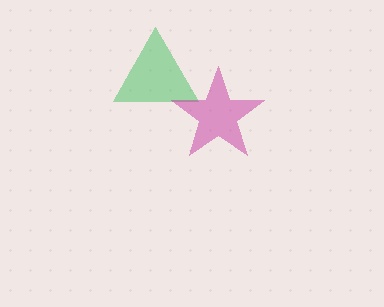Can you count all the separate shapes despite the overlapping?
Yes, there are 2 separate shapes.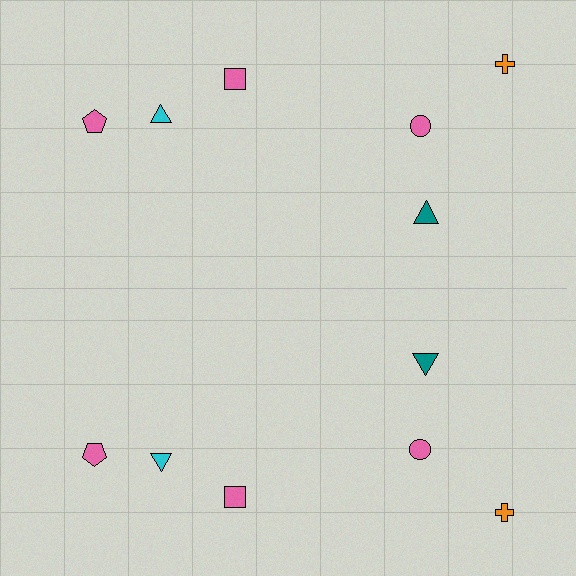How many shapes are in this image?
There are 12 shapes in this image.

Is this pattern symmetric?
Yes, this pattern has bilateral (reflection) symmetry.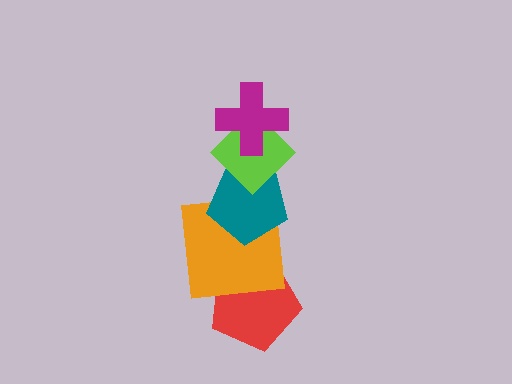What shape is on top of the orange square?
The teal pentagon is on top of the orange square.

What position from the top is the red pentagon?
The red pentagon is 5th from the top.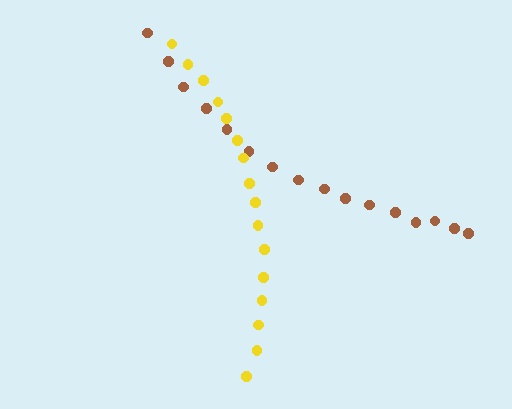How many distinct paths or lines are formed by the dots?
There are 2 distinct paths.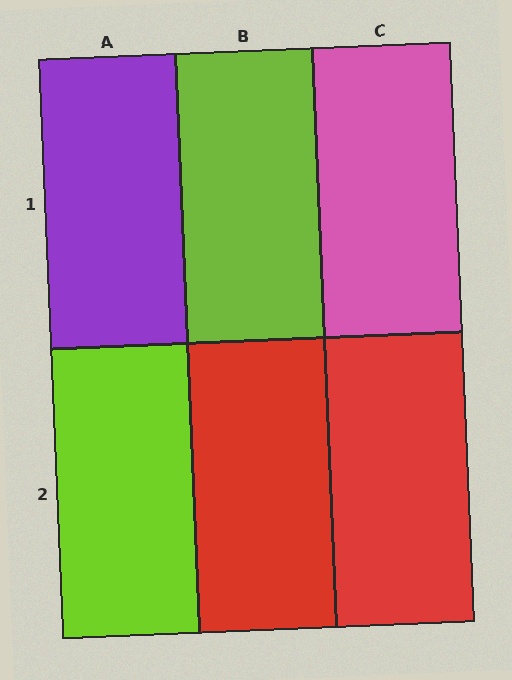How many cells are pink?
1 cell is pink.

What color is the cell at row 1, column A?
Purple.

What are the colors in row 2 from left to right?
Lime, red, red.